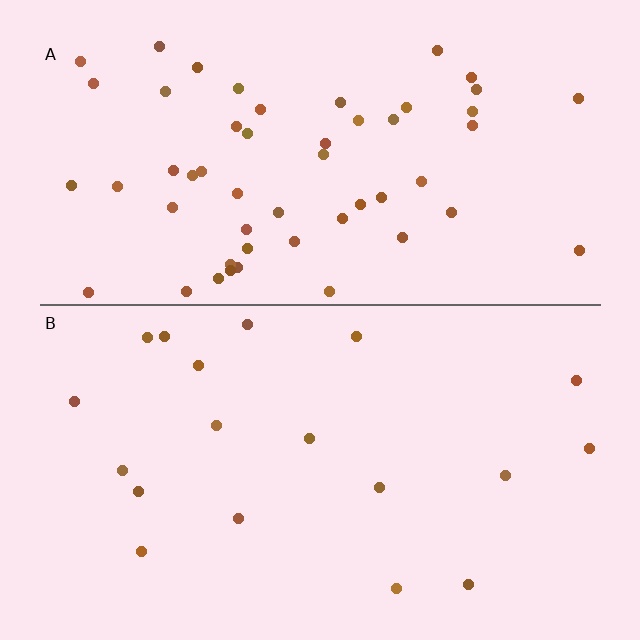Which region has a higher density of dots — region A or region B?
A (the top).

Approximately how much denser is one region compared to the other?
Approximately 2.9× — region A over region B.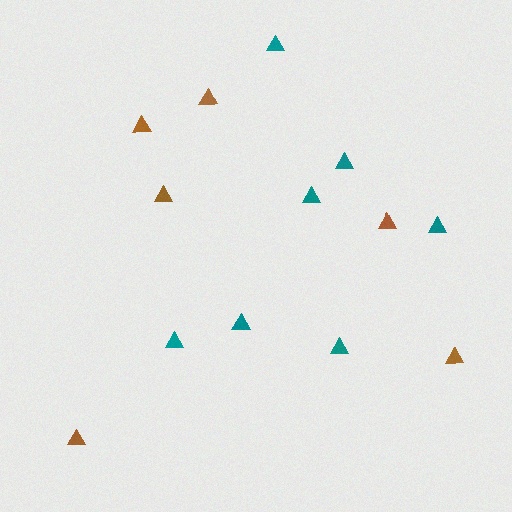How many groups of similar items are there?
There are 2 groups: one group of brown triangles (6) and one group of teal triangles (7).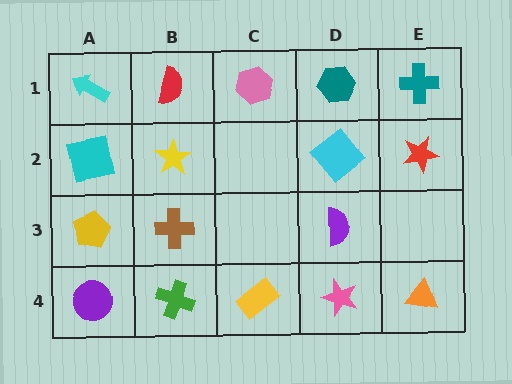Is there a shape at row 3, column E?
No, that cell is empty.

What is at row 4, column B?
A green cross.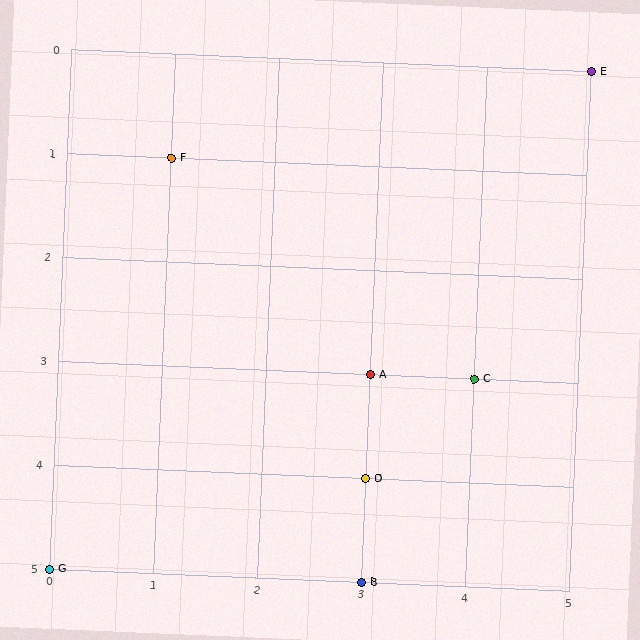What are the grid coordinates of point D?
Point D is at grid coordinates (3, 4).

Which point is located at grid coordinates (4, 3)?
Point C is at (4, 3).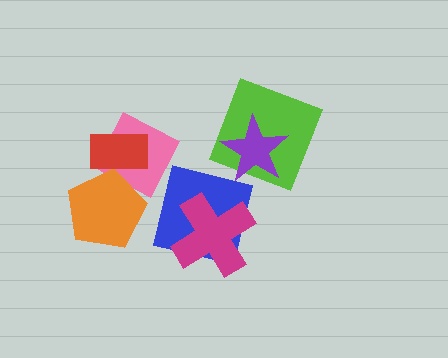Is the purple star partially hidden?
No, no other shape covers it.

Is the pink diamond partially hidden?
Yes, it is partially covered by another shape.